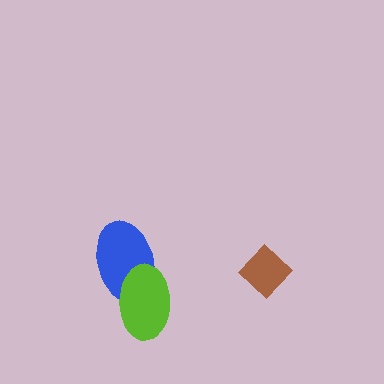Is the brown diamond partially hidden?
No, no other shape covers it.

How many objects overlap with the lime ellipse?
1 object overlaps with the lime ellipse.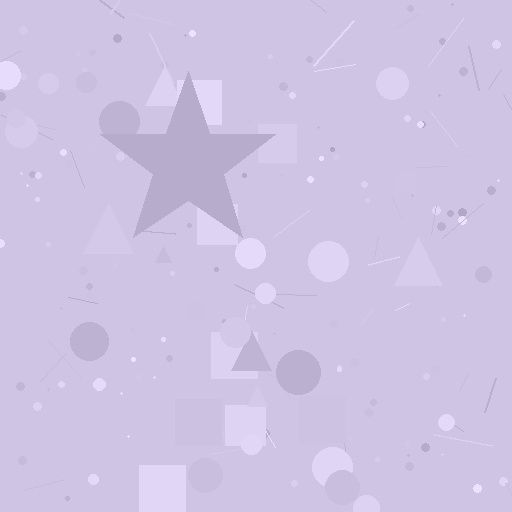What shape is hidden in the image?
A star is hidden in the image.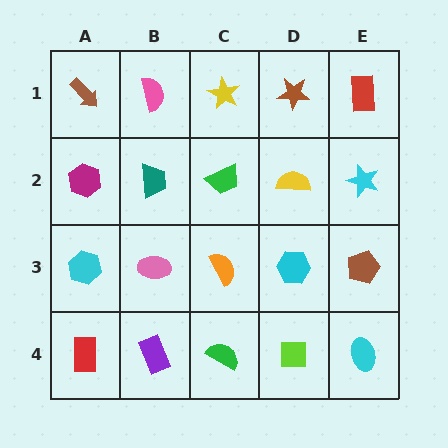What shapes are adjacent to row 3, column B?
A teal trapezoid (row 2, column B), a purple rectangle (row 4, column B), a cyan hexagon (row 3, column A), an orange semicircle (row 3, column C).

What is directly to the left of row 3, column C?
A pink ellipse.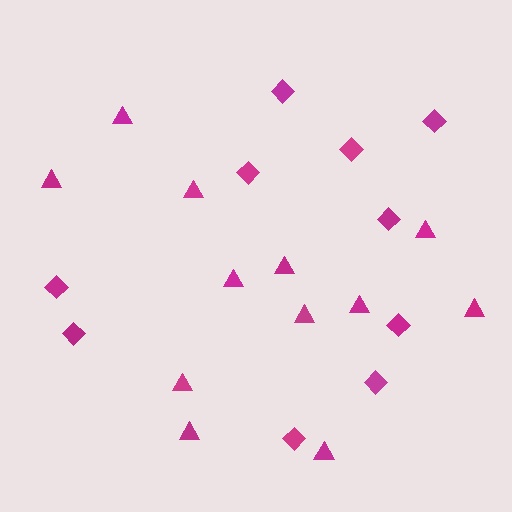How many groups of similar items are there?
There are 2 groups: one group of triangles (12) and one group of diamonds (10).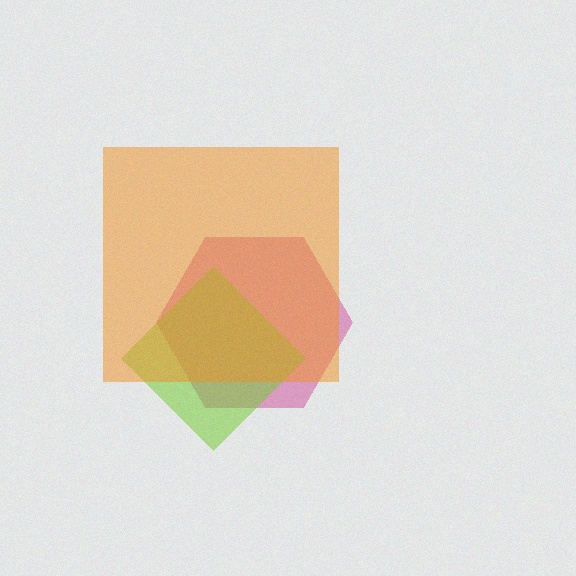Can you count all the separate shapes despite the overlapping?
Yes, there are 3 separate shapes.